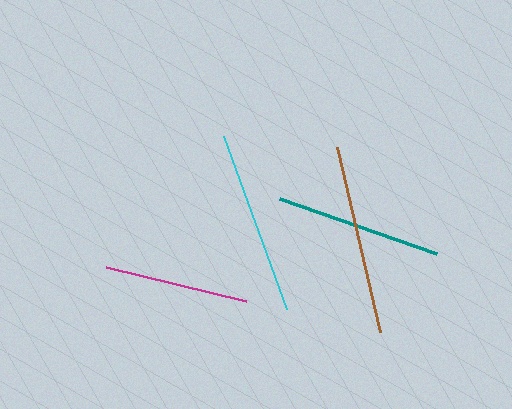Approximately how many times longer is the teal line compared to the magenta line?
The teal line is approximately 1.2 times the length of the magenta line.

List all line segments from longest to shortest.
From longest to shortest: brown, cyan, teal, magenta.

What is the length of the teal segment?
The teal segment is approximately 166 pixels long.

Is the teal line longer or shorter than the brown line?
The brown line is longer than the teal line.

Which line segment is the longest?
The brown line is the longest at approximately 190 pixels.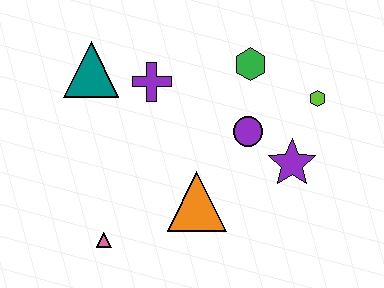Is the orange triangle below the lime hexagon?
Yes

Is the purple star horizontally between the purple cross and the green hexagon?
No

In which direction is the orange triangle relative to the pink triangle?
The orange triangle is to the right of the pink triangle.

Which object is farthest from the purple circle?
The pink triangle is farthest from the purple circle.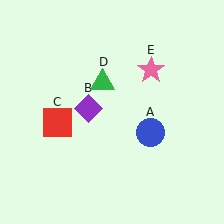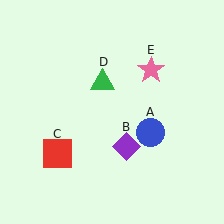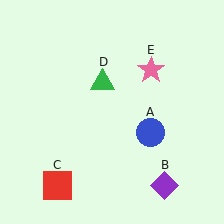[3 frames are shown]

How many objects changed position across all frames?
2 objects changed position: purple diamond (object B), red square (object C).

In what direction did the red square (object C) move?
The red square (object C) moved down.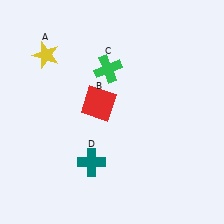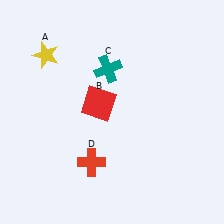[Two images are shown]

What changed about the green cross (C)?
In Image 1, C is green. In Image 2, it changed to teal.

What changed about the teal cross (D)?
In Image 1, D is teal. In Image 2, it changed to red.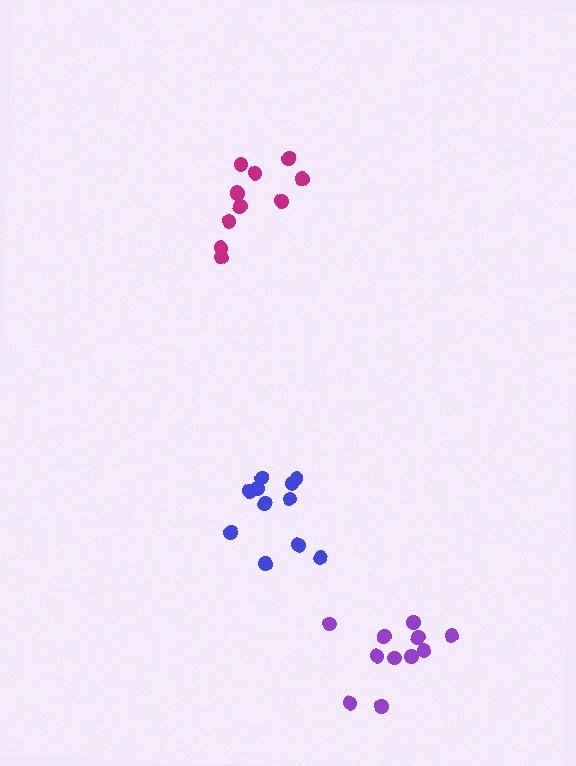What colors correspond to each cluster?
The clusters are colored: purple, blue, magenta.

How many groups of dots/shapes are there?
There are 3 groups.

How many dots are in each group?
Group 1: 11 dots, Group 2: 11 dots, Group 3: 11 dots (33 total).